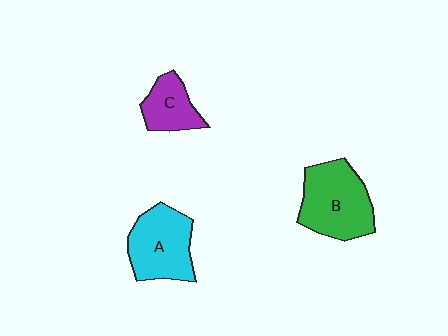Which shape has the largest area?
Shape B (green).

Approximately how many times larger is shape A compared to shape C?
Approximately 1.6 times.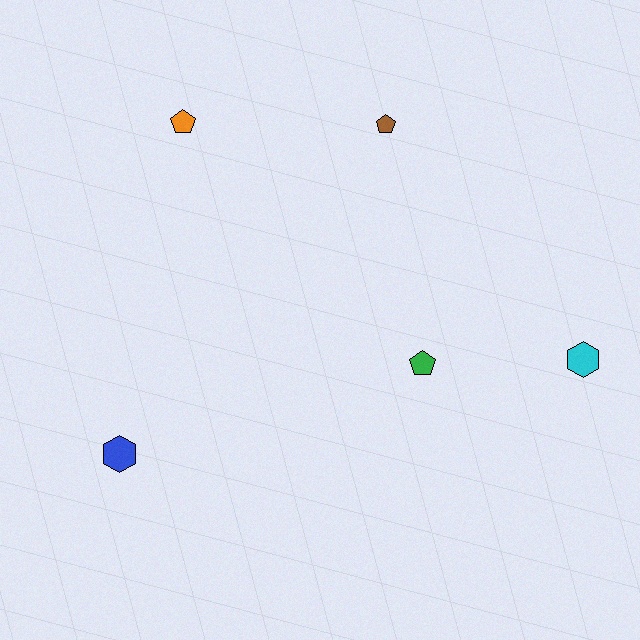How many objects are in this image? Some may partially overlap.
There are 5 objects.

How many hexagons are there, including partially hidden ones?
There are 2 hexagons.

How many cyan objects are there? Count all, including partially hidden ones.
There is 1 cyan object.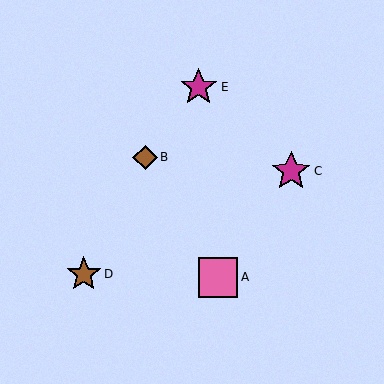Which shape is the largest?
The pink square (labeled A) is the largest.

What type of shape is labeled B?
Shape B is a brown diamond.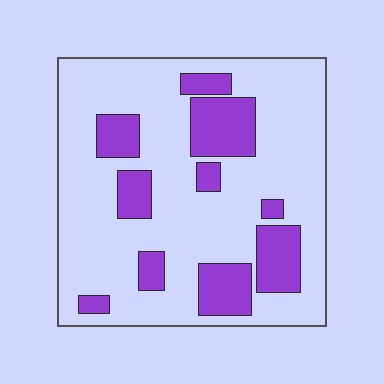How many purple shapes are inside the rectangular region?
10.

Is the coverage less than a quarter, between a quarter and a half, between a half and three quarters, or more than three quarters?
Less than a quarter.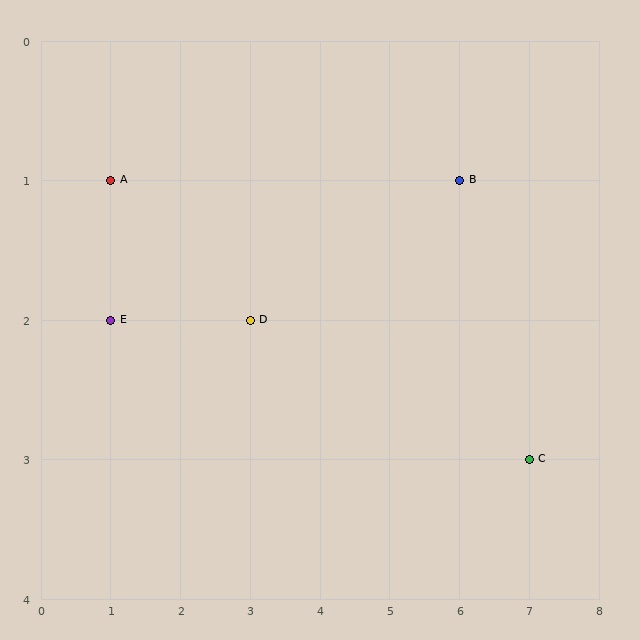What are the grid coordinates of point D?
Point D is at grid coordinates (3, 2).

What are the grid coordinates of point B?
Point B is at grid coordinates (6, 1).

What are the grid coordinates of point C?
Point C is at grid coordinates (7, 3).